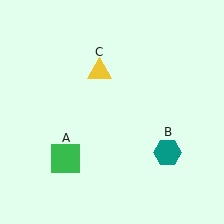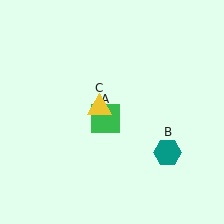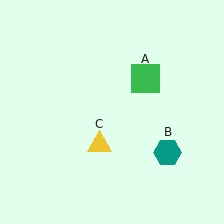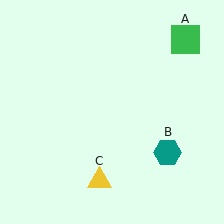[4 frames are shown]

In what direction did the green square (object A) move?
The green square (object A) moved up and to the right.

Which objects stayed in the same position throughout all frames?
Teal hexagon (object B) remained stationary.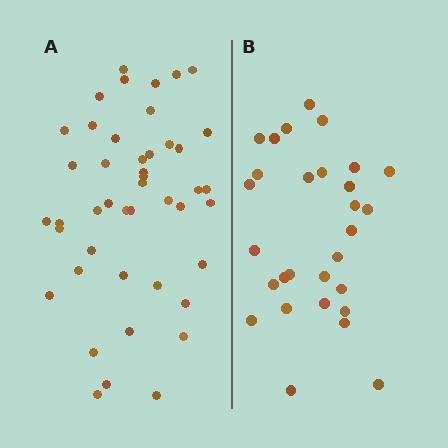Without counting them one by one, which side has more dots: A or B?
Region A (the left region) has more dots.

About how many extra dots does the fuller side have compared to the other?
Region A has approximately 15 more dots than region B.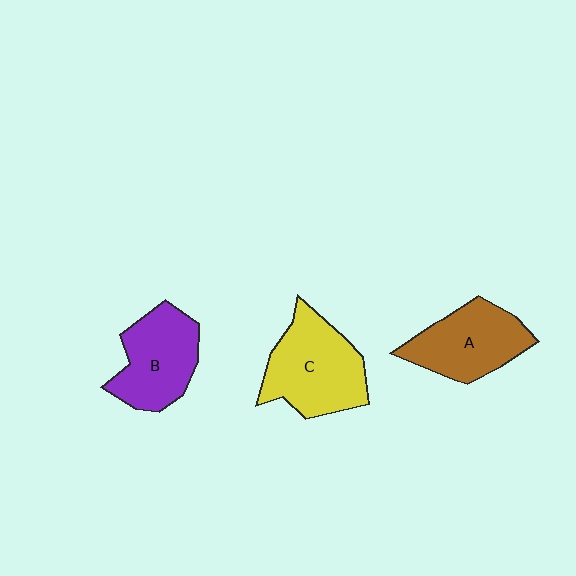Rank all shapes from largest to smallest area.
From largest to smallest: C (yellow), A (brown), B (purple).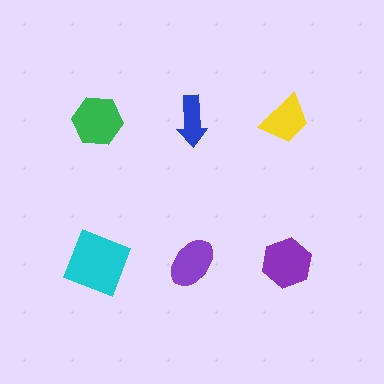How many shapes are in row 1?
3 shapes.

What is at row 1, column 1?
A green hexagon.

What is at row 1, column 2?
A blue arrow.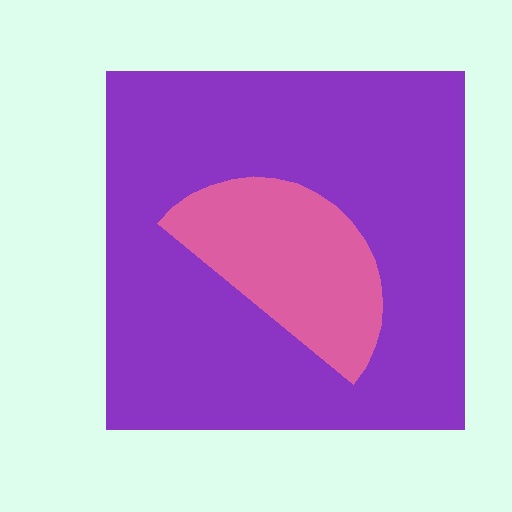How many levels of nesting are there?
2.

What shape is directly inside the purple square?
The pink semicircle.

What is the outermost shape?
The purple square.